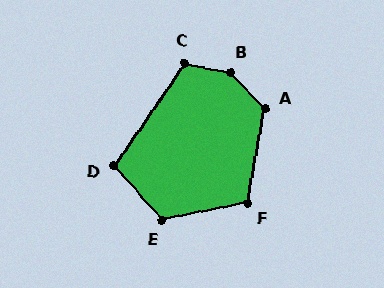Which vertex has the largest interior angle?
B, at approximately 145 degrees.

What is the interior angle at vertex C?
Approximately 113 degrees (obtuse).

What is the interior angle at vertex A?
Approximately 126 degrees (obtuse).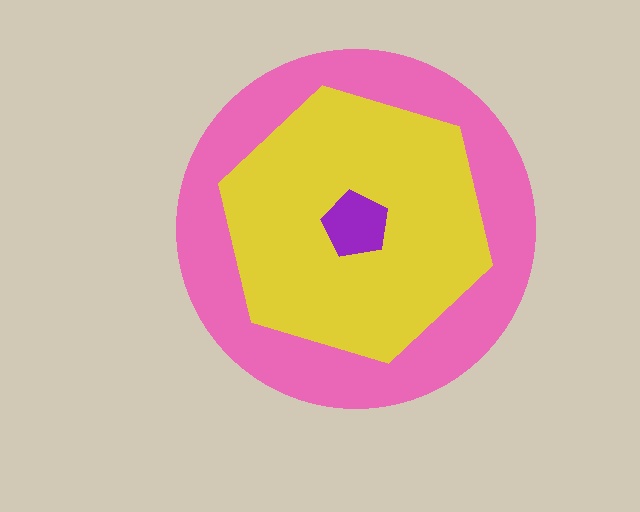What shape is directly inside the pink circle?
The yellow hexagon.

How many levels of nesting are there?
3.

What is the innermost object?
The purple pentagon.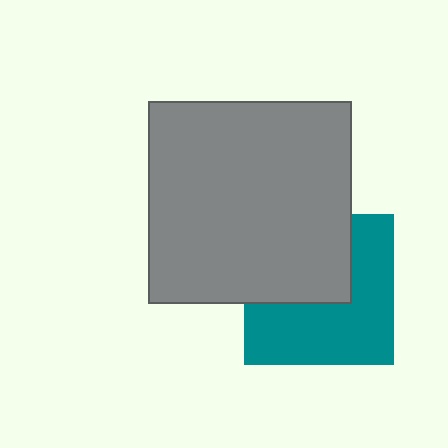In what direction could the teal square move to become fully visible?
The teal square could move down. That would shift it out from behind the gray square entirely.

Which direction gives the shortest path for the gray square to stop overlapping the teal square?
Moving up gives the shortest separation.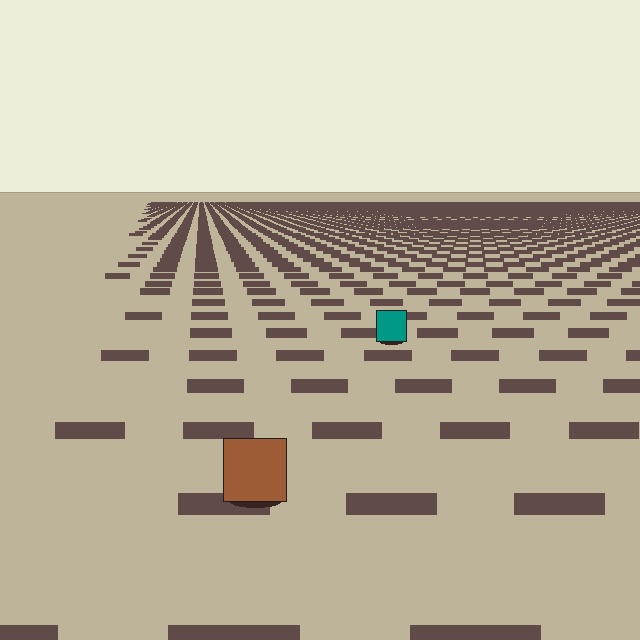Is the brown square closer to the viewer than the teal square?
Yes. The brown square is closer — you can tell from the texture gradient: the ground texture is coarser near it.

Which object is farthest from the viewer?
The teal square is farthest from the viewer. It appears smaller and the ground texture around it is denser.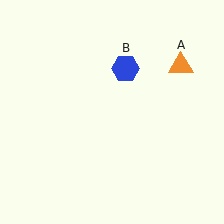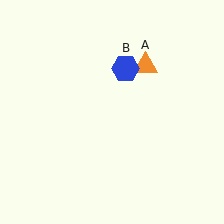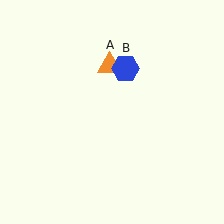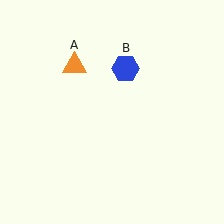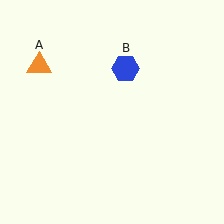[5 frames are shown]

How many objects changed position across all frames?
1 object changed position: orange triangle (object A).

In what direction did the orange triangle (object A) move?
The orange triangle (object A) moved left.